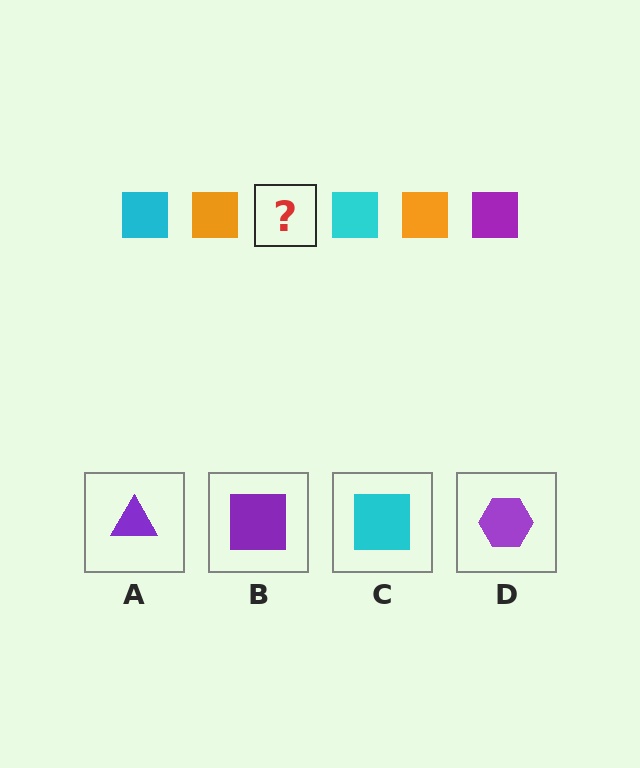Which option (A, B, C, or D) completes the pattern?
B.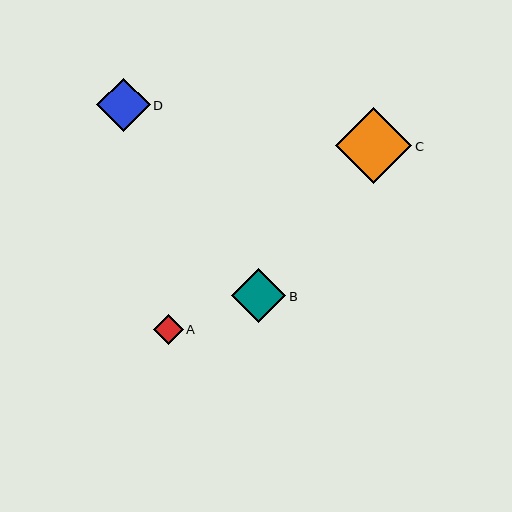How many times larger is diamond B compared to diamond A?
Diamond B is approximately 1.8 times the size of diamond A.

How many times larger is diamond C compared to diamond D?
Diamond C is approximately 1.4 times the size of diamond D.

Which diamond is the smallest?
Diamond A is the smallest with a size of approximately 30 pixels.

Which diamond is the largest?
Diamond C is the largest with a size of approximately 76 pixels.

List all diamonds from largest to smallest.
From largest to smallest: C, B, D, A.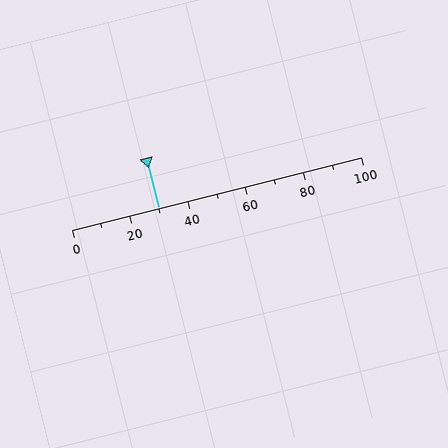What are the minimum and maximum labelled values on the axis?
The axis runs from 0 to 100.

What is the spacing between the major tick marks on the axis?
The major ticks are spaced 20 apart.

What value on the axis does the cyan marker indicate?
The marker indicates approximately 30.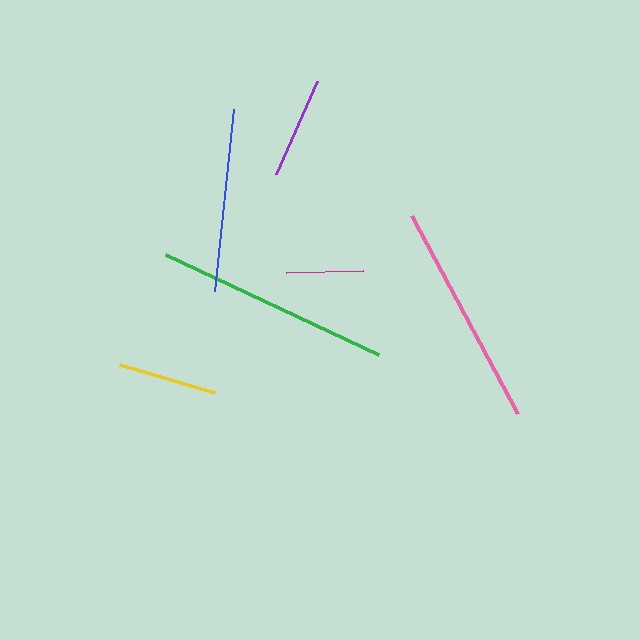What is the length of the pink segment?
The pink segment is approximately 224 pixels long.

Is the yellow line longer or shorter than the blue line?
The blue line is longer than the yellow line.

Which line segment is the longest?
The green line is the longest at approximately 235 pixels.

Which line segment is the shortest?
The magenta line is the shortest at approximately 76 pixels.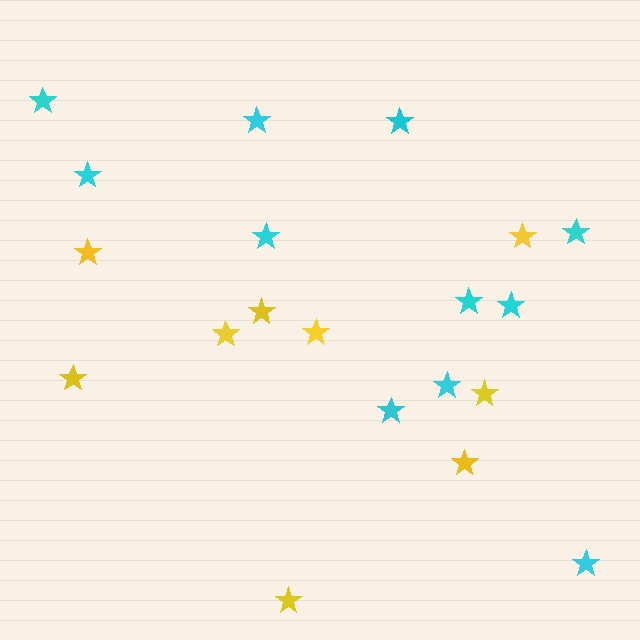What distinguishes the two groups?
There are 2 groups: one group of yellow stars (9) and one group of cyan stars (11).